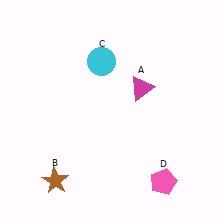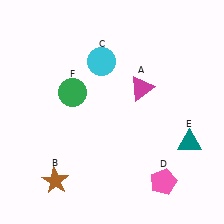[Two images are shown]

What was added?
A teal triangle (E), a green circle (F) were added in Image 2.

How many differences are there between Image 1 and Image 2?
There are 2 differences between the two images.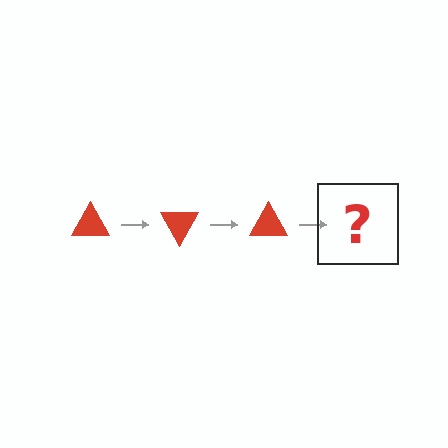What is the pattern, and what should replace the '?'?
The pattern is that the triangle rotates 60 degrees each step. The '?' should be a red triangle rotated 180 degrees.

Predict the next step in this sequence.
The next step is a red triangle rotated 180 degrees.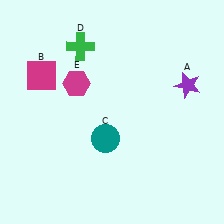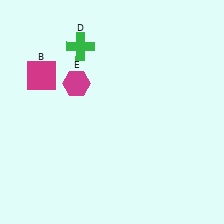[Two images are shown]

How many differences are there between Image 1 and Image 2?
There are 2 differences between the two images.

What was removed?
The purple star (A), the teal circle (C) were removed in Image 2.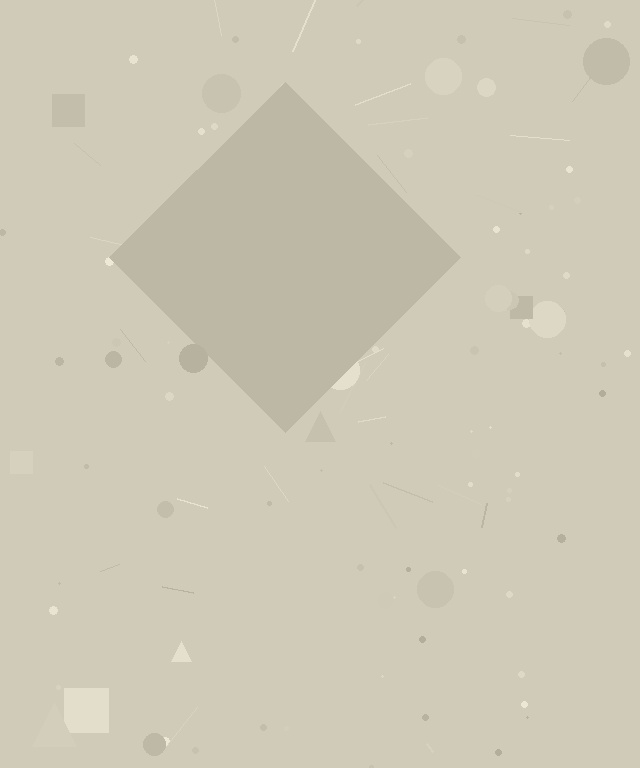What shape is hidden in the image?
A diamond is hidden in the image.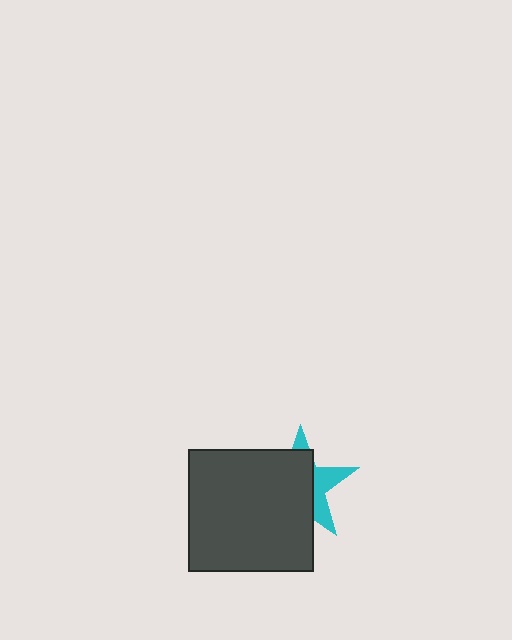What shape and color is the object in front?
The object in front is a dark gray rectangle.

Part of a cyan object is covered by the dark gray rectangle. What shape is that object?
It is a star.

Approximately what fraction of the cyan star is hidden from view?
Roughly 65% of the cyan star is hidden behind the dark gray rectangle.